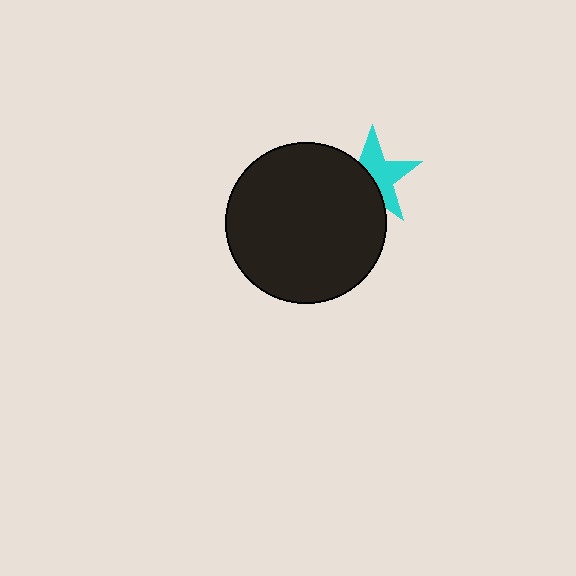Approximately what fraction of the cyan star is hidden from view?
Roughly 45% of the cyan star is hidden behind the black circle.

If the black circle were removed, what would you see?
You would see the complete cyan star.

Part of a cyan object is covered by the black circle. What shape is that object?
It is a star.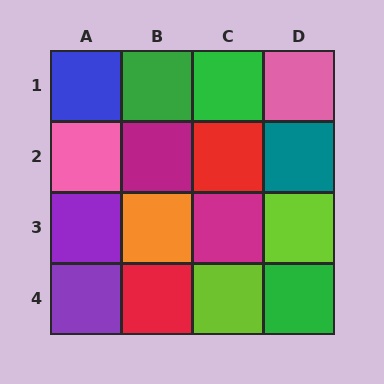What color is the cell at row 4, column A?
Purple.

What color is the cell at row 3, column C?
Magenta.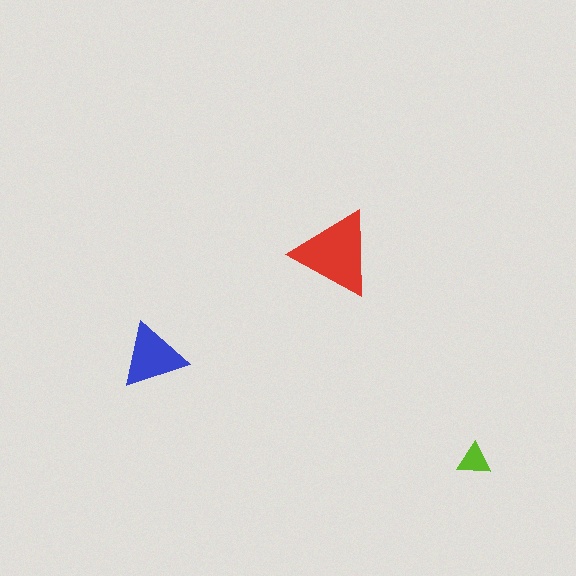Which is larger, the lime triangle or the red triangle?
The red one.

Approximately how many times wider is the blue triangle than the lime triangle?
About 2 times wider.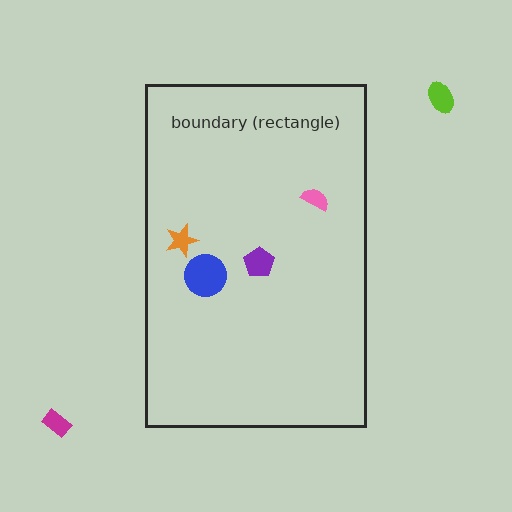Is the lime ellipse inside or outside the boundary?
Outside.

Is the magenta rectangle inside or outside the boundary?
Outside.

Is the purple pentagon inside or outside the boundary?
Inside.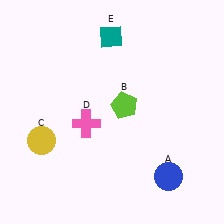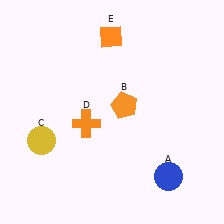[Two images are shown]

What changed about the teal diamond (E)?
In Image 1, E is teal. In Image 2, it changed to orange.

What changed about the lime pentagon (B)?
In Image 1, B is lime. In Image 2, it changed to orange.